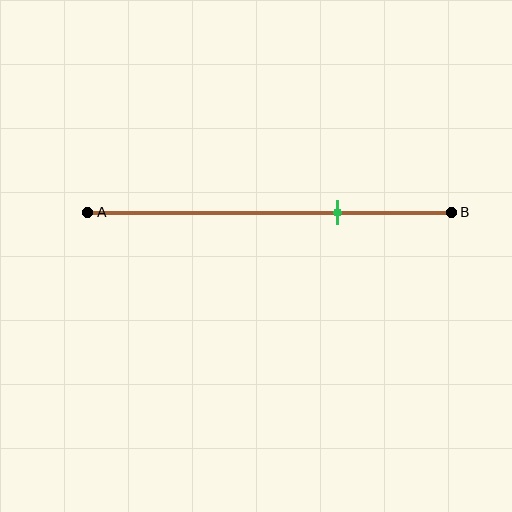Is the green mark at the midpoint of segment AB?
No, the mark is at about 70% from A, not at the 50% midpoint.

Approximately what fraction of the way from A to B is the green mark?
The green mark is approximately 70% of the way from A to B.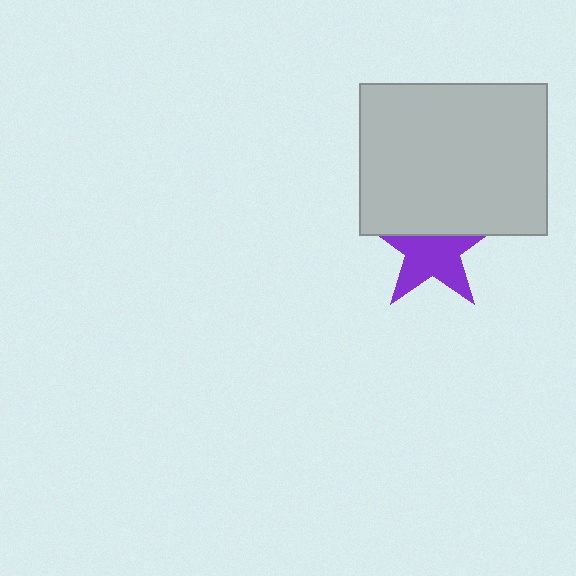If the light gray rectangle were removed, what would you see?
You would see the complete purple star.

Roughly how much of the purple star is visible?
About half of it is visible (roughly 64%).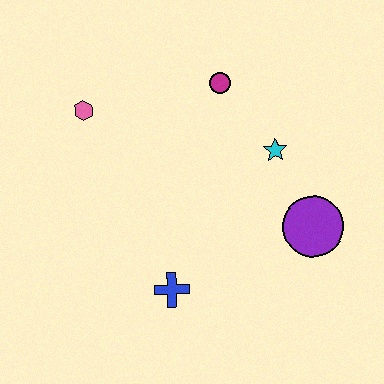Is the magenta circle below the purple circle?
No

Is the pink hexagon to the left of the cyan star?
Yes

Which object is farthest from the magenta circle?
The blue cross is farthest from the magenta circle.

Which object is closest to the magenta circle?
The cyan star is closest to the magenta circle.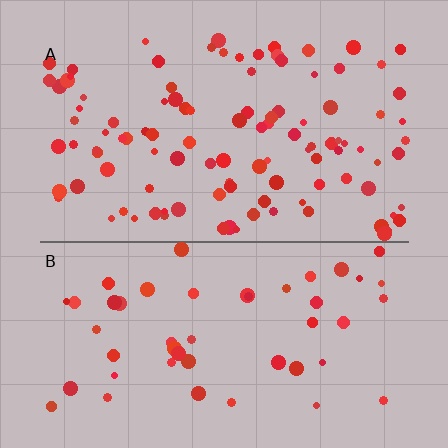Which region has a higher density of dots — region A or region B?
A (the top).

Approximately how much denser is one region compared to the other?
Approximately 2.2× — region A over region B.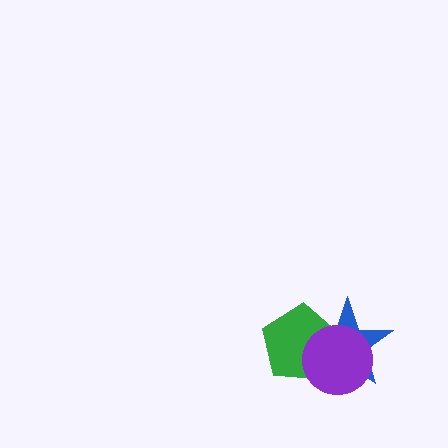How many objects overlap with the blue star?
2 objects overlap with the blue star.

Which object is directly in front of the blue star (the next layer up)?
The green pentagon is directly in front of the blue star.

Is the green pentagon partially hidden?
Yes, it is partially covered by another shape.